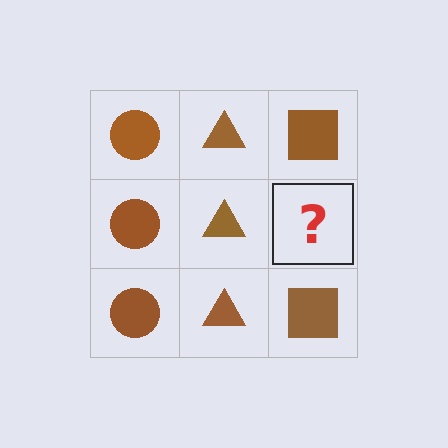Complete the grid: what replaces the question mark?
The question mark should be replaced with a brown square.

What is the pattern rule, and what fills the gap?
The rule is that each column has a consistent shape. The gap should be filled with a brown square.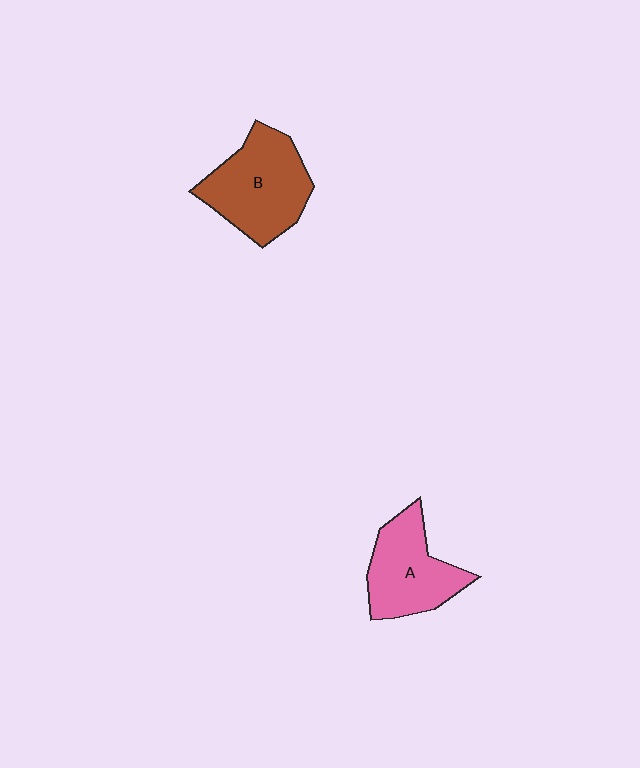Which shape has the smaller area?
Shape A (pink).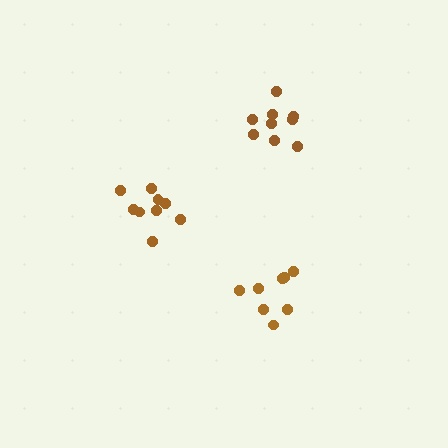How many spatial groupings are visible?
There are 3 spatial groupings.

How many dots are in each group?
Group 1: 9 dots, Group 2: 9 dots, Group 3: 9 dots (27 total).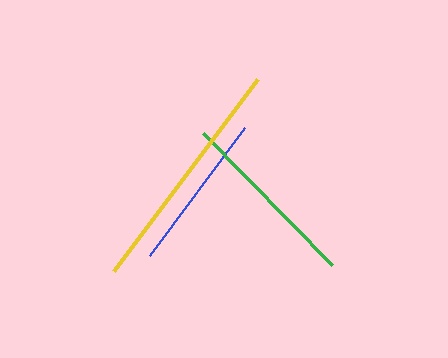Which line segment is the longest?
The yellow line is the longest at approximately 241 pixels.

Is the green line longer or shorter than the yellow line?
The yellow line is longer than the green line.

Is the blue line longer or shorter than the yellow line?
The yellow line is longer than the blue line.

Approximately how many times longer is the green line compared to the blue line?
The green line is approximately 1.2 times the length of the blue line.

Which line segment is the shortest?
The blue line is the shortest at approximately 159 pixels.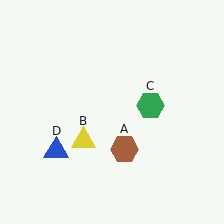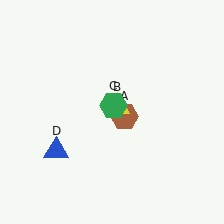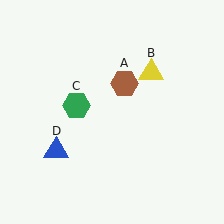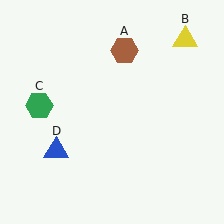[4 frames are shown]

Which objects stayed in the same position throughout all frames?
Blue triangle (object D) remained stationary.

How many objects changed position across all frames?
3 objects changed position: brown hexagon (object A), yellow triangle (object B), green hexagon (object C).